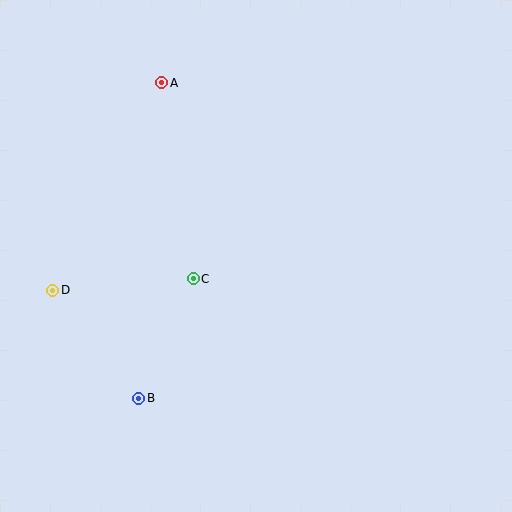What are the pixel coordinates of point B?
Point B is at (139, 398).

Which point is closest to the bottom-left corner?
Point B is closest to the bottom-left corner.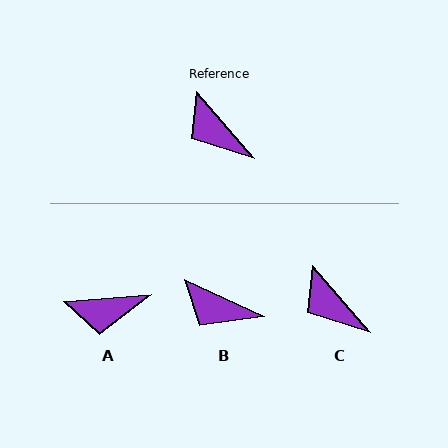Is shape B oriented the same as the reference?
No, it is off by about 24 degrees.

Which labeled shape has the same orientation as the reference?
C.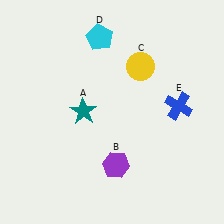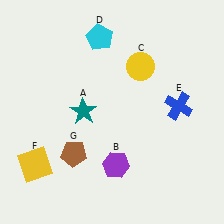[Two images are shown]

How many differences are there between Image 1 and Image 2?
There are 2 differences between the two images.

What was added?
A yellow square (F), a brown pentagon (G) were added in Image 2.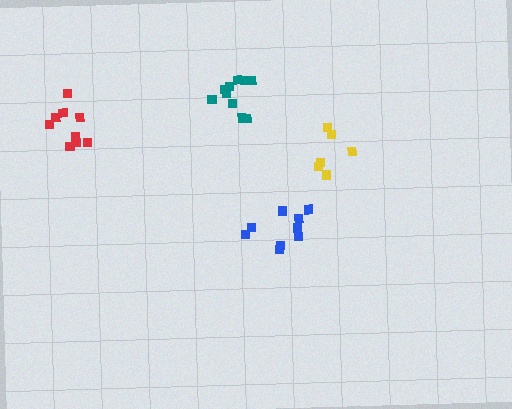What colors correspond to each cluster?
The clusters are colored: yellow, red, teal, blue.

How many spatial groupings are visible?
There are 4 spatial groupings.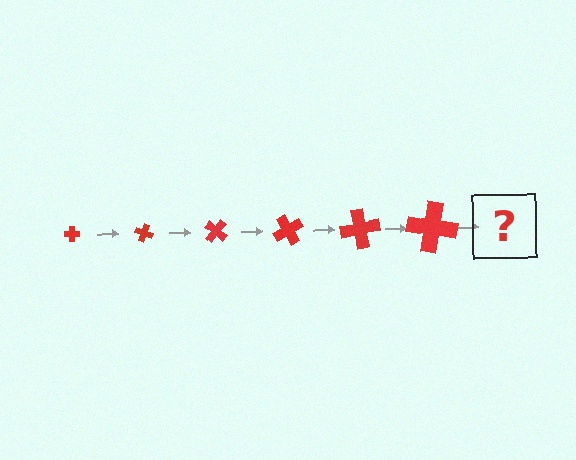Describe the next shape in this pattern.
It should be a cross, larger than the previous one and rotated 120 degrees from the start.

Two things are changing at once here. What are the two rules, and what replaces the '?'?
The two rules are that the cross grows larger each step and it rotates 20 degrees each step. The '?' should be a cross, larger than the previous one and rotated 120 degrees from the start.